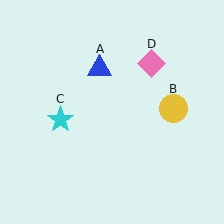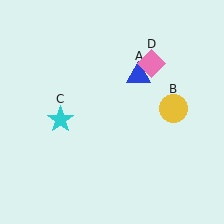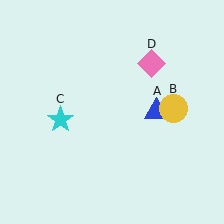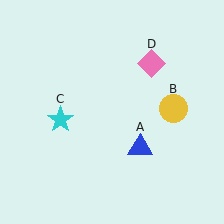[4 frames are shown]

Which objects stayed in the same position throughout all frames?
Yellow circle (object B) and cyan star (object C) and pink diamond (object D) remained stationary.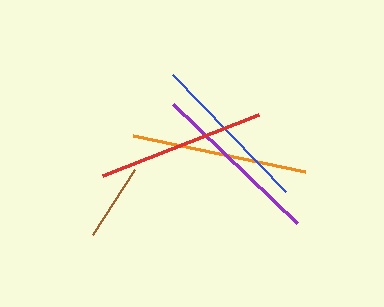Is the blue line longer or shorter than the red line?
The red line is longer than the blue line.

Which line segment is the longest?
The orange line is the longest at approximately 176 pixels.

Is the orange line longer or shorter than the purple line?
The orange line is longer than the purple line.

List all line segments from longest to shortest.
From longest to shortest: orange, purple, red, blue, brown.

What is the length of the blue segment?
The blue segment is approximately 162 pixels long.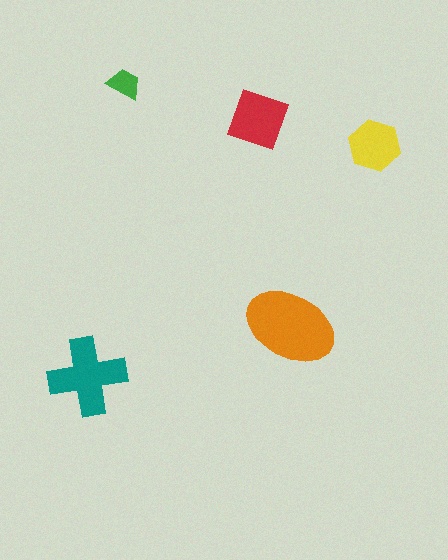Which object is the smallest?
The green trapezoid.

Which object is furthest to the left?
The teal cross is leftmost.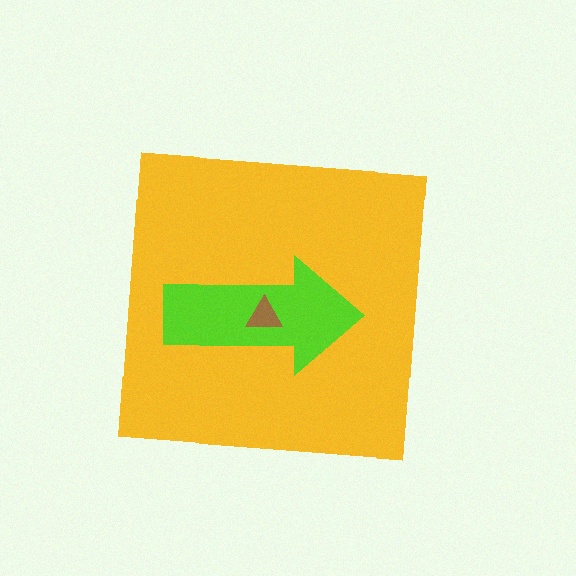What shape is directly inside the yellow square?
The lime arrow.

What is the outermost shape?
The yellow square.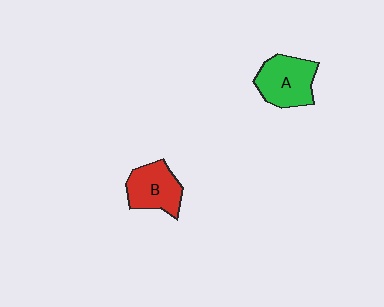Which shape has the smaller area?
Shape B (red).